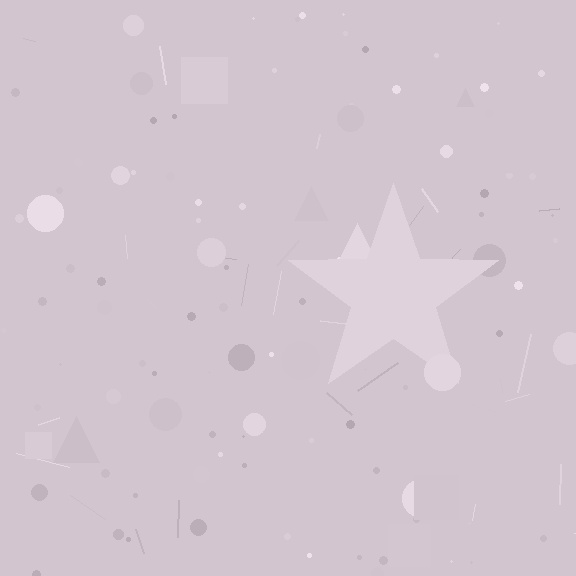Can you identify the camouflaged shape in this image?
The camouflaged shape is a star.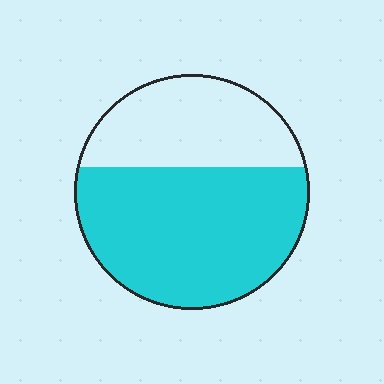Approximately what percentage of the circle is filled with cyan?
Approximately 65%.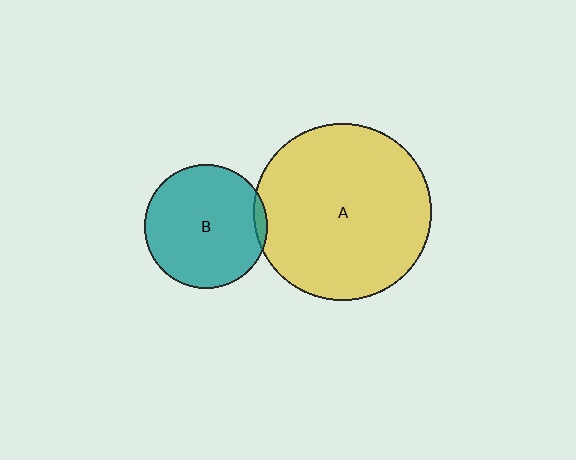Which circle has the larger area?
Circle A (yellow).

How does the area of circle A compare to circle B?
Approximately 2.1 times.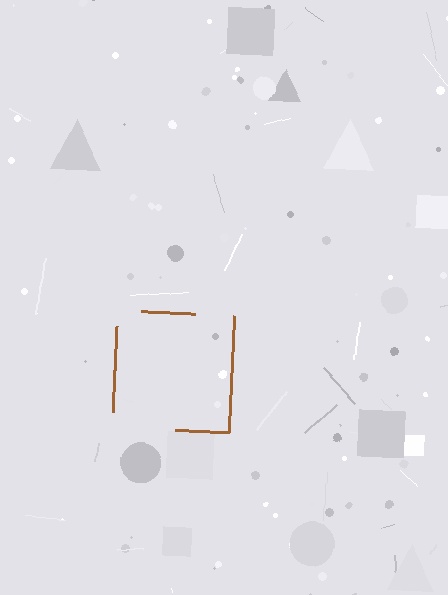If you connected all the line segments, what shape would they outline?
They would outline a square.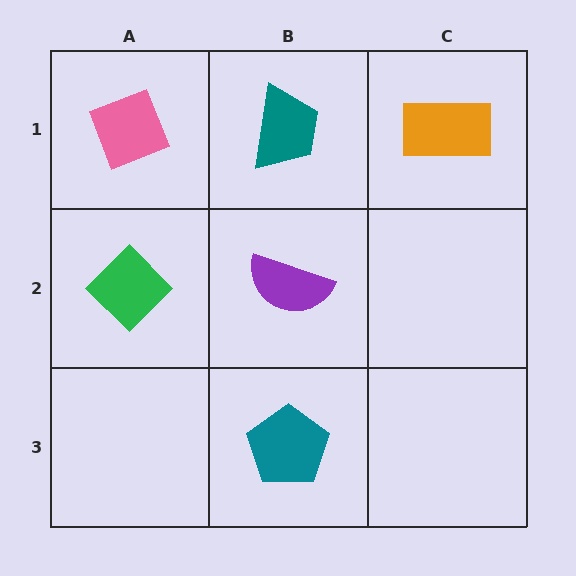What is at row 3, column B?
A teal pentagon.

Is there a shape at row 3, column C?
No, that cell is empty.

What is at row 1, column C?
An orange rectangle.